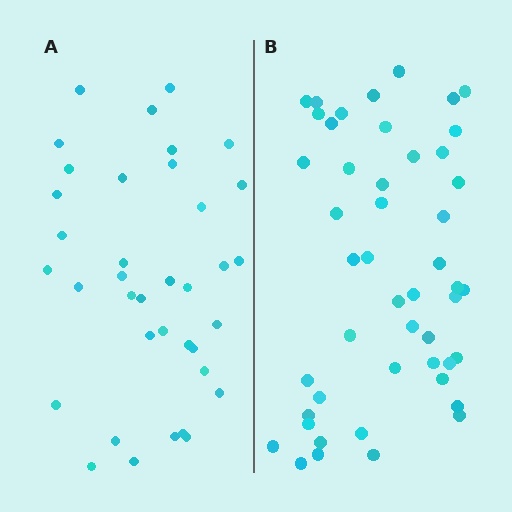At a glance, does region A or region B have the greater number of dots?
Region B (the right region) has more dots.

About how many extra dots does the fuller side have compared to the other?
Region B has roughly 12 or so more dots than region A.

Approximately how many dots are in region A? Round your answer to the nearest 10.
About 40 dots. (The exact count is 37, which rounds to 40.)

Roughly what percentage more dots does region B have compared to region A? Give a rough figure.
About 30% more.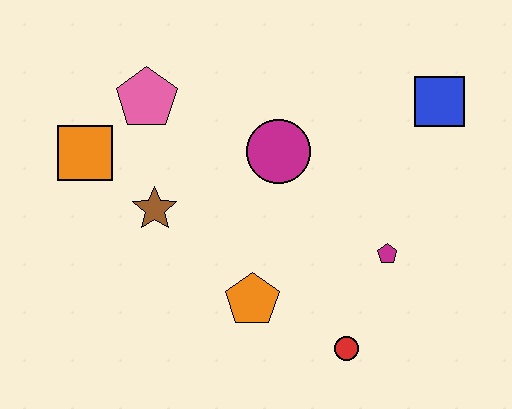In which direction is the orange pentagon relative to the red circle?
The orange pentagon is to the left of the red circle.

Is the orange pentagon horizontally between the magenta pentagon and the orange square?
Yes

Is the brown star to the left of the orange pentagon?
Yes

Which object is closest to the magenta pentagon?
The red circle is closest to the magenta pentagon.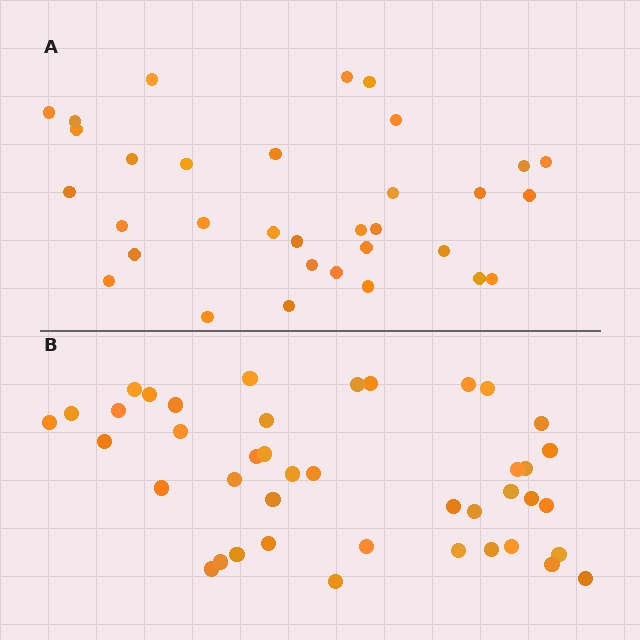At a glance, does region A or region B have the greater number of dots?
Region B (the bottom region) has more dots.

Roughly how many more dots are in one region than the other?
Region B has roughly 8 or so more dots than region A.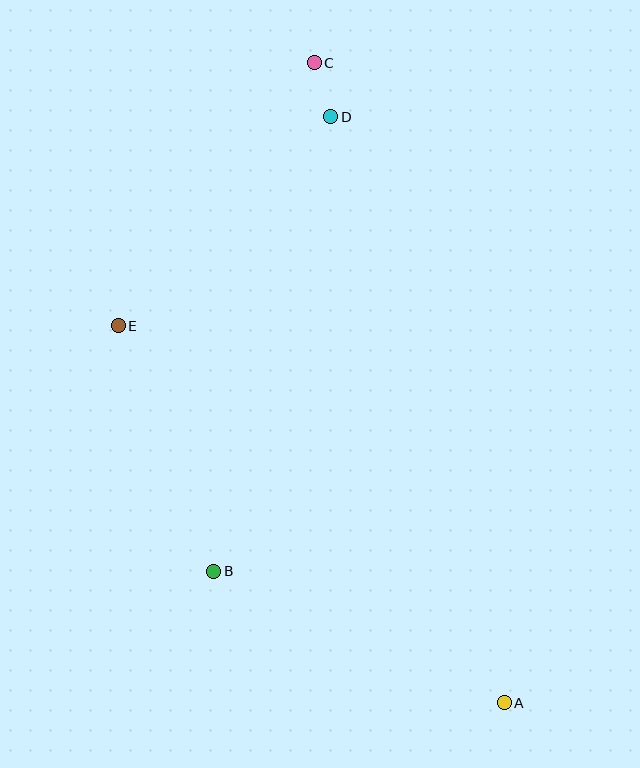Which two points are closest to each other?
Points C and D are closest to each other.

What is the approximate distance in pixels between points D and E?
The distance between D and E is approximately 298 pixels.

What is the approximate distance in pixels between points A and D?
The distance between A and D is approximately 611 pixels.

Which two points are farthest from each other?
Points A and C are farthest from each other.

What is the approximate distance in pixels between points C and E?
The distance between C and E is approximately 328 pixels.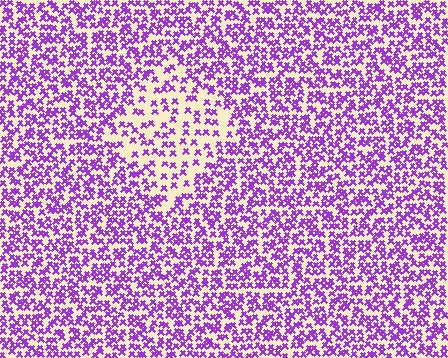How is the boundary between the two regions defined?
The boundary is defined by a change in element density (approximately 2.0x ratio). All elements are the same color, size, and shape.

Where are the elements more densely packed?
The elements are more densely packed outside the diamond boundary.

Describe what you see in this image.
The image contains small purple elements arranged at two different densities. A diamond-shaped region is visible where the elements are less densely packed than the surrounding area.